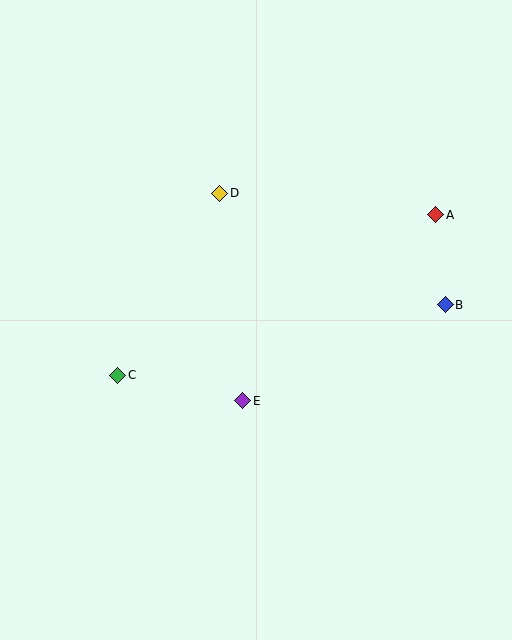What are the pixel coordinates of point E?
Point E is at (243, 401).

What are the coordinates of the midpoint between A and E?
The midpoint between A and E is at (339, 308).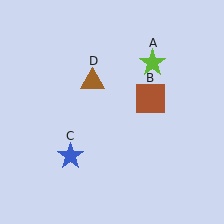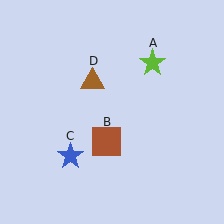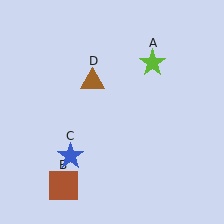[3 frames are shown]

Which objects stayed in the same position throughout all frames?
Lime star (object A) and blue star (object C) and brown triangle (object D) remained stationary.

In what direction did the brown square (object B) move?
The brown square (object B) moved down and to the left.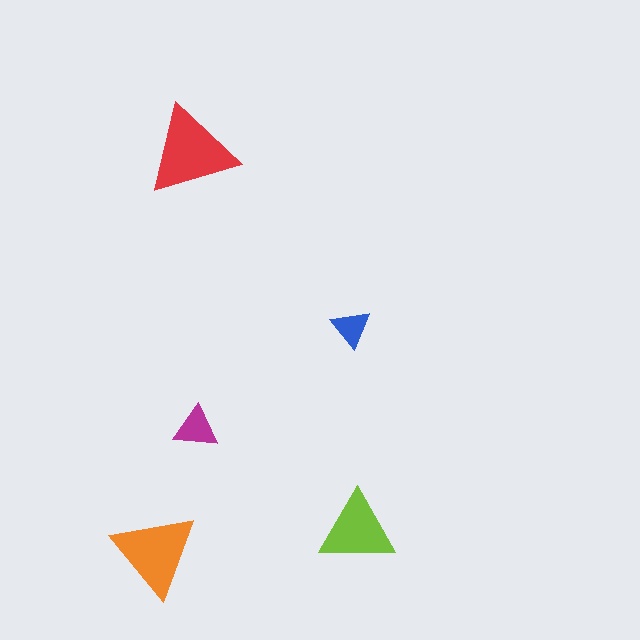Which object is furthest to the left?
The orange triangle is leftmost.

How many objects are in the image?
There are 5 objects in the image.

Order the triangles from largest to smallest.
the red one, the orange one, the lime one, the magenta one, the blue one.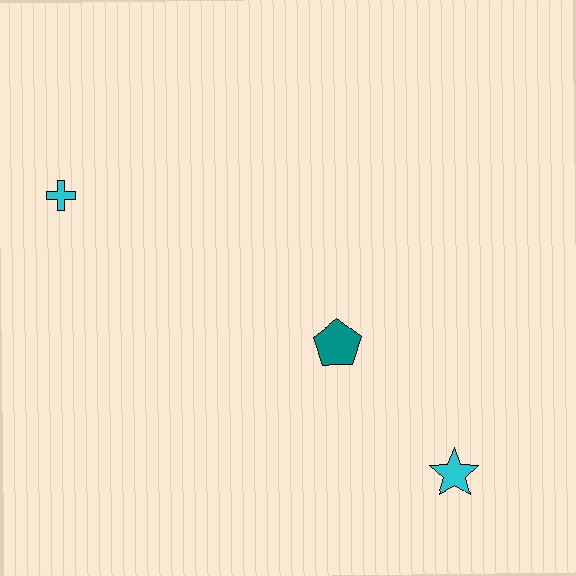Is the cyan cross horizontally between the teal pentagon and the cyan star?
No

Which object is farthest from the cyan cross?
The cyan star is farthest from the cyan cross.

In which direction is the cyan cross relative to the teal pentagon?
The cyan cross is to the left of the teal pentagon.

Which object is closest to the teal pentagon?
The cyan star is closest to the teal pentagon.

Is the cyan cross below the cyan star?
No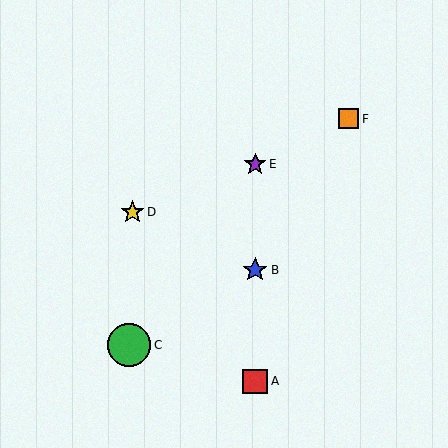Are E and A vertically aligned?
Yes, both are at x≈255.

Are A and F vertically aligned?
No, A is at x≈255 and F is at x≈349.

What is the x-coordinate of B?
Object B is at x≈255.